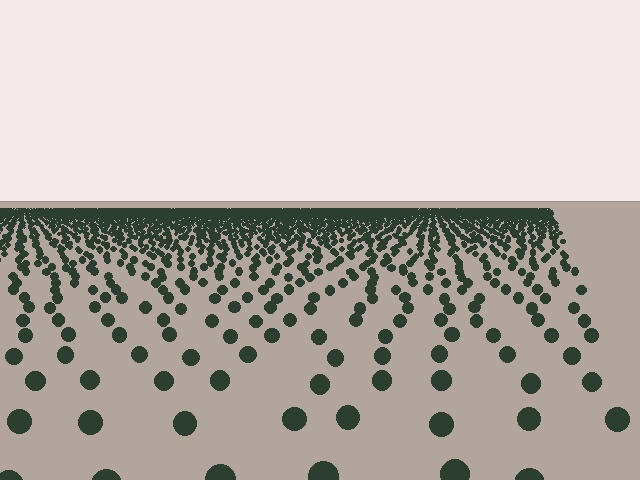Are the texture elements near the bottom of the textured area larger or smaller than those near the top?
Larger. Near the bottom, elements are closer to the viewer and appear at a bigger on-screen size.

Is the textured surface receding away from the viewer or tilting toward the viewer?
The surface is receding away from the viewer. Texture elements get smaller and denser toward the top.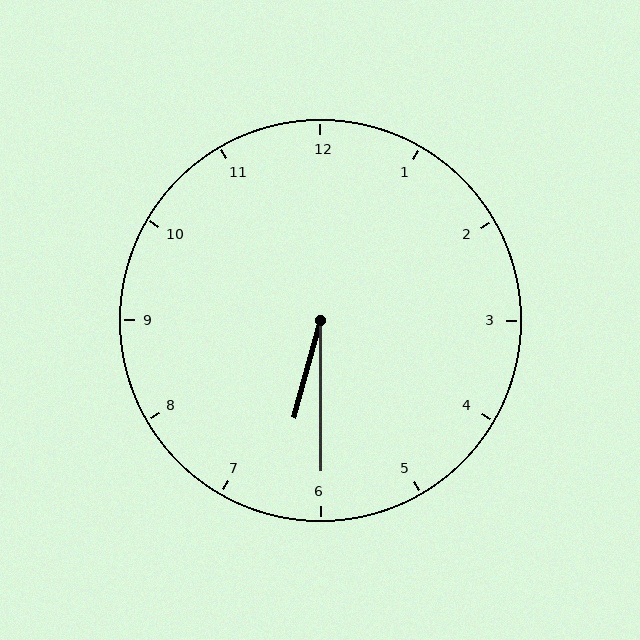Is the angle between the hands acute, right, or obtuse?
It is acute.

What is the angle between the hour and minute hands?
Approximately 15 degrees.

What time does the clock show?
6:30.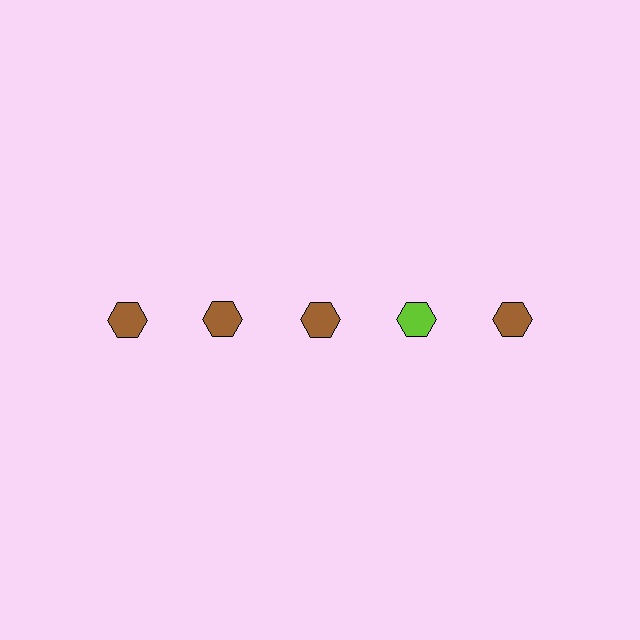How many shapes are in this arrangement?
There are 5 shapes arranged in a grid pattern.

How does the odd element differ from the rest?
It has a different color: lime instead of brown.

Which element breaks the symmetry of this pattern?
The lime hexagon in the top row, second from right column breaks the symmetry. All other shapes are brown hexagons.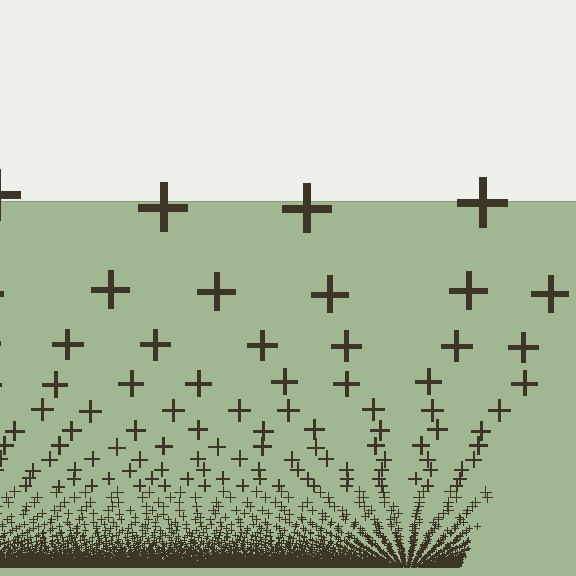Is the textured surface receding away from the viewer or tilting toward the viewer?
The surface appears to tilt toward the viewer. Texture elements get larger and sparser toward the top.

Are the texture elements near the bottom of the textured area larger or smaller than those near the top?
Smaller. The gradient is inverted — elements near the bottom are smaller and denser.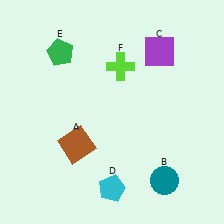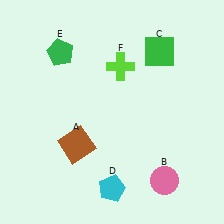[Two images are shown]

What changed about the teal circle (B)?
In Image 1, B is teal. In Image 2, it changed to pink.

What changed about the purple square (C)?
In Image 1, C is purple. In Image 2, it changed to green.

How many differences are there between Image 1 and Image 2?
There are 2 differences between the two images.